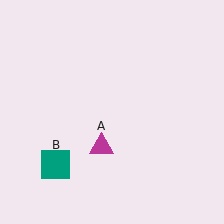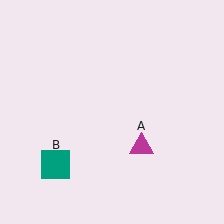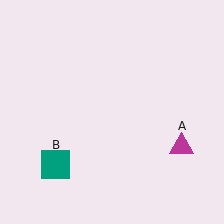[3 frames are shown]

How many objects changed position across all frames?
1 object changed position: magenta triangle (object A).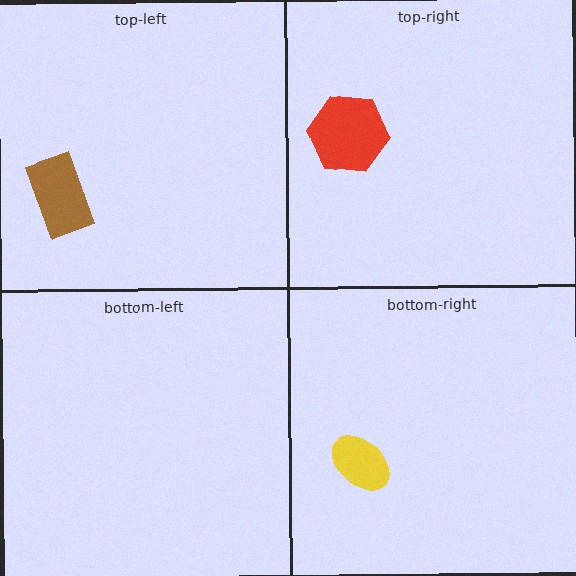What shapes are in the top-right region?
The red hexagon.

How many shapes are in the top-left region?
1.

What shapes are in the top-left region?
The brown rectangle.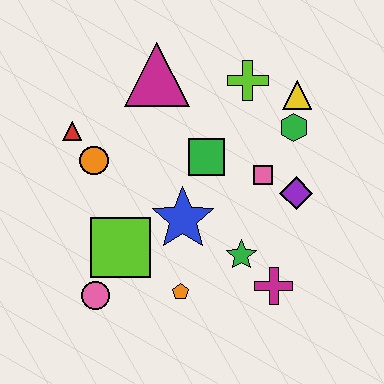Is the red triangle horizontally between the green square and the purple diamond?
No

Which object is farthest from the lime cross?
The pink circle is farthest from the lime cross.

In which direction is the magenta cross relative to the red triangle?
The magenta cross is to the right of the red triangle.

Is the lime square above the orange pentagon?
Yes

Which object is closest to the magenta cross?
The green star is closest to the magenta cross.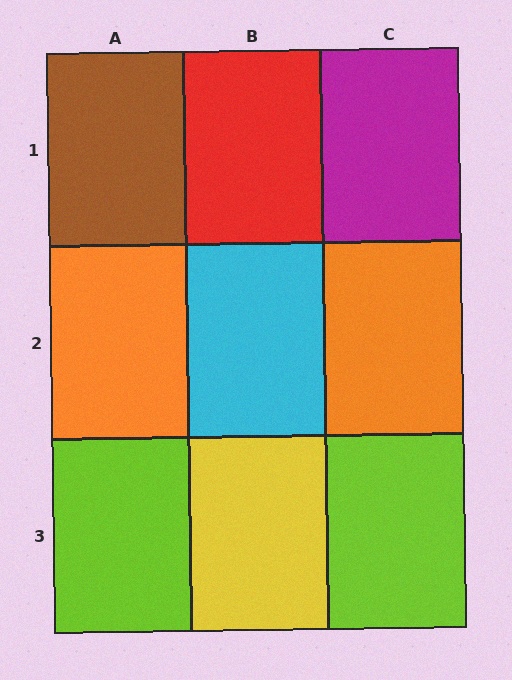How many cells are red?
1 cell is red.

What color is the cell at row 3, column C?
Lime.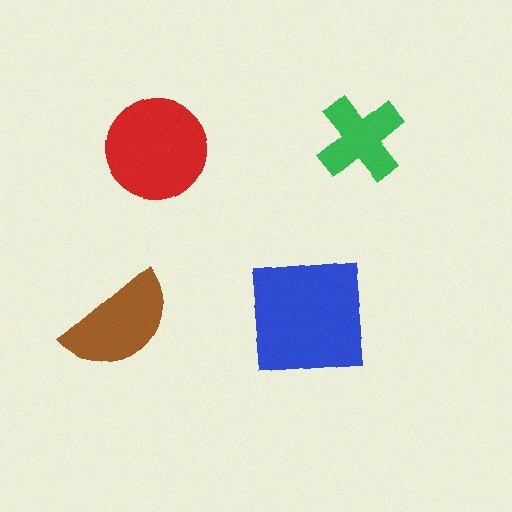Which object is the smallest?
The green cross.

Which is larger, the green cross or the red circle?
The red circle.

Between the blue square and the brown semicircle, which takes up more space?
The blue square.